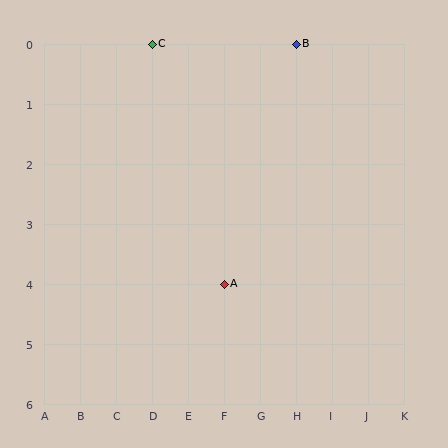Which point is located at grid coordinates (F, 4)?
Point A is at (F, 4).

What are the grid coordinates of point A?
Point A is at grid coordinates (F, 4).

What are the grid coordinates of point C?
Point C is at grid coordinates (D, 0).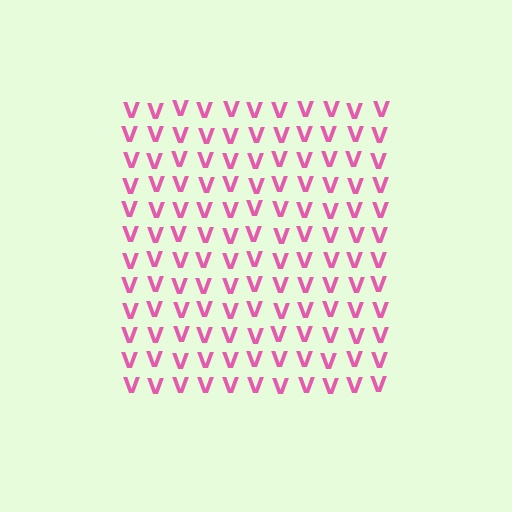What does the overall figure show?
The overall figure shows a square.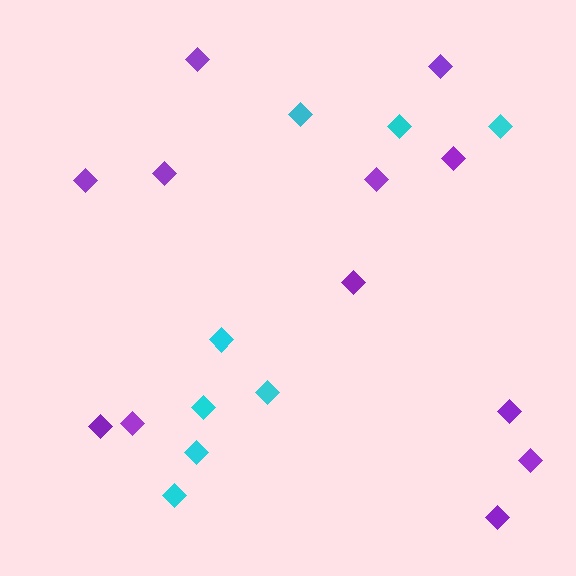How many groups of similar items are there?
There are 2 groups: one group of purple diamonds (12) and one group of cyan diamonds (8).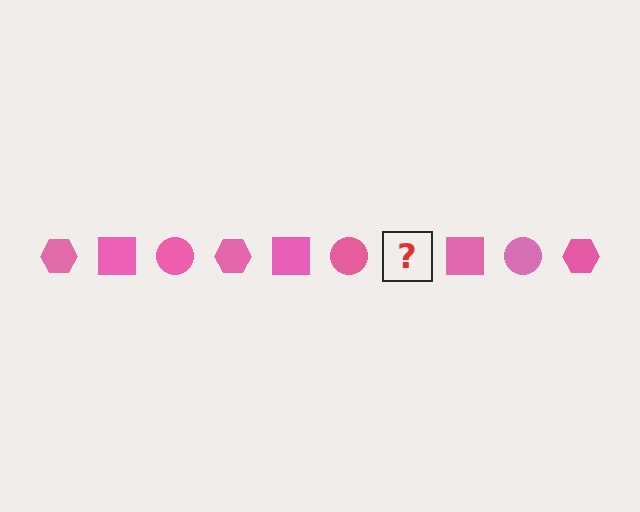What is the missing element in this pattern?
The missing element is a pink hexagon.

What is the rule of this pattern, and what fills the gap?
The rule is that the pattern cycles through hexagon, square, circle shapes in pink. The gap should be filled with a pink hexagon.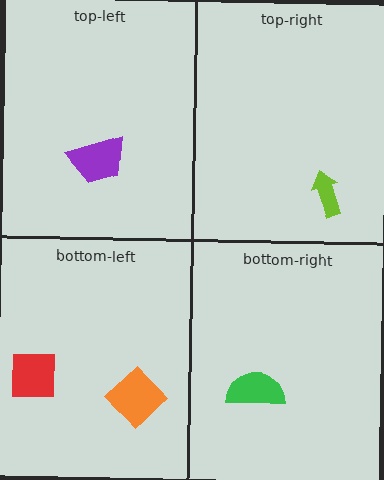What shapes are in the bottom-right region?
The green semicircle.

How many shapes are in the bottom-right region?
1.